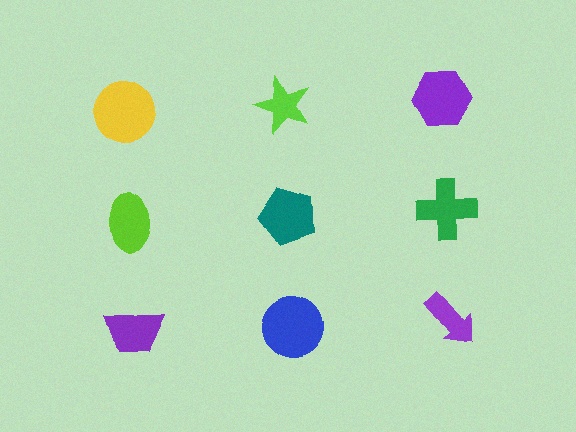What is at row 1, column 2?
A lime star.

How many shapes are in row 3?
3 shapes.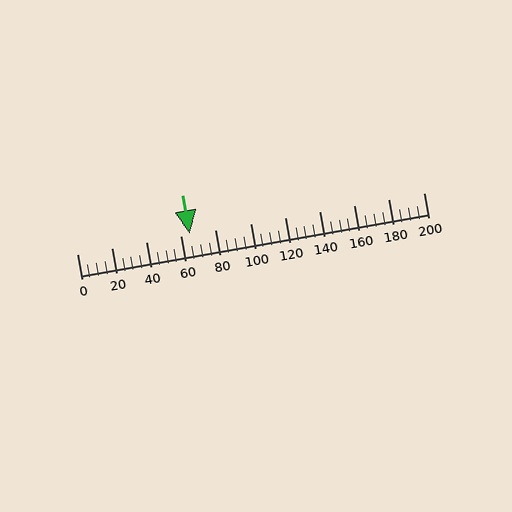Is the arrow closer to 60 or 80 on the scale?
The arrow is closer to 60.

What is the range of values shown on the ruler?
The ruler shows values from 0 to 200.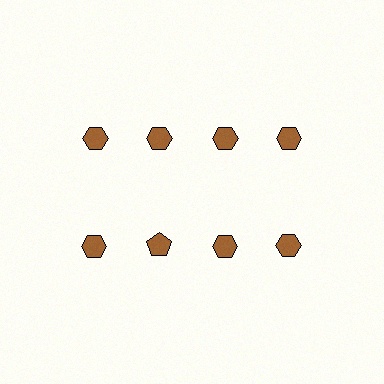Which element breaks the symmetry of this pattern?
The brown pentagon in the second row, second from left column breaks the symmetry. All other shapes are brown hexagons.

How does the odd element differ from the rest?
It has a different shape: pentagon instead of hexagon.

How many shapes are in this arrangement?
There are 8 shapes arranged in a grid pattern.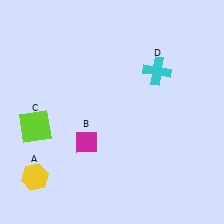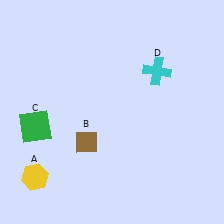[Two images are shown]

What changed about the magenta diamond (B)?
In Image 1, B is magenta. In Image 2, it changed to brown.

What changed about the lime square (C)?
In Image 1, C is lime. In Image 2, it changed to green.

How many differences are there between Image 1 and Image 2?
There are 2 differences between the two images.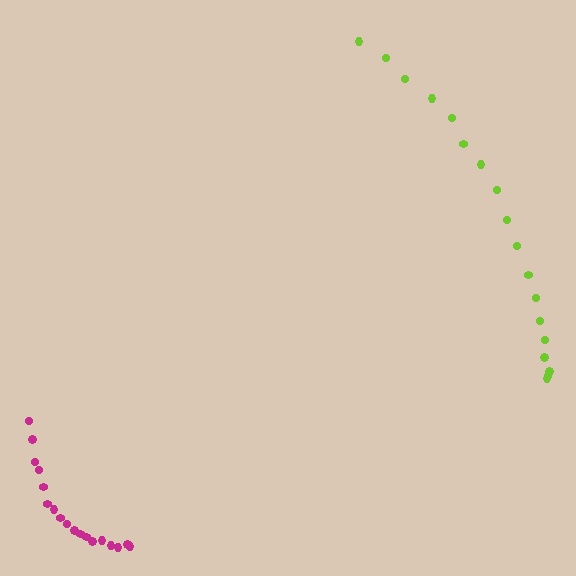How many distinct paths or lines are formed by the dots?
There are 2 distinct paths.